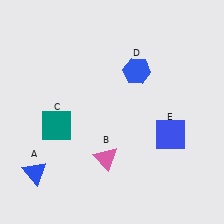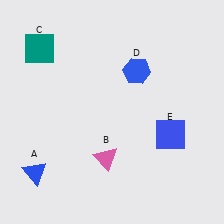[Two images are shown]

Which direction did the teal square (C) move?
The teal square (C) moved up.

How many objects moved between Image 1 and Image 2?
1 object moved between the two images.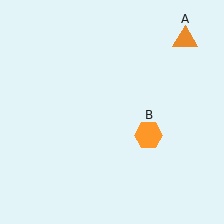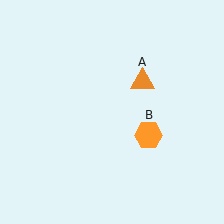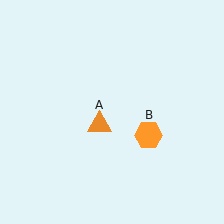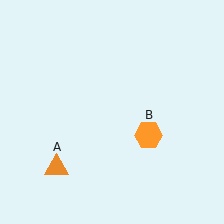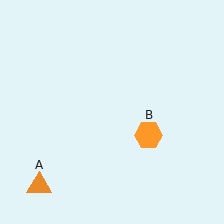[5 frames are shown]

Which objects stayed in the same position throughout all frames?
Orange hexagon (object B) remained stationary.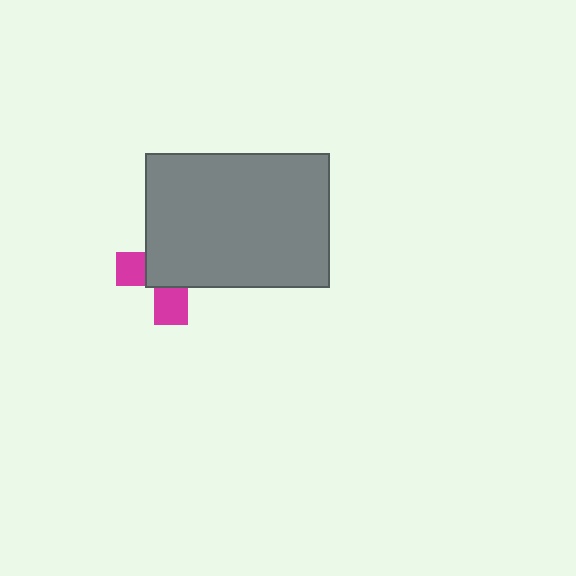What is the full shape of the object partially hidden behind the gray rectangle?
The partially hidden object is a magenta cross.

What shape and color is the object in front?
The object in front is a gray rectangle.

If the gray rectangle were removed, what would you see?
You would see the complete magenta cross.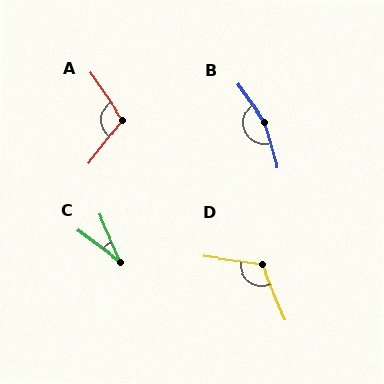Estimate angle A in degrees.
Approximately 107 degrees.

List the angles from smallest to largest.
C (29°), A (107°), D (121°), B (161°).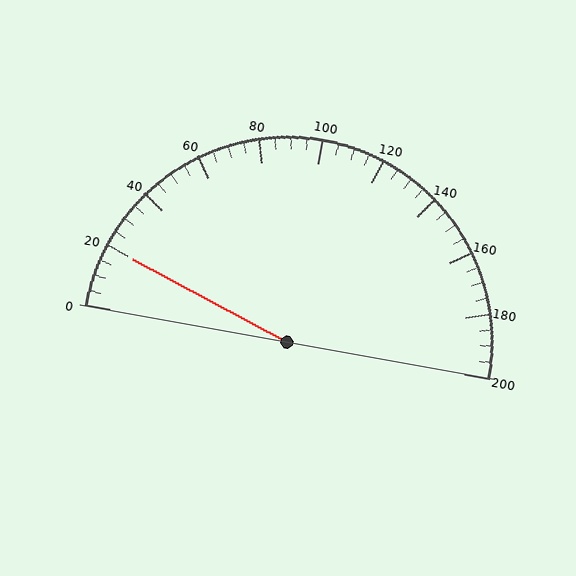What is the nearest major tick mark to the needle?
The nearest major tick mark is 20.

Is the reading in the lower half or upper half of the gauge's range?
The reading is in the lower half of the range (0 to 200).